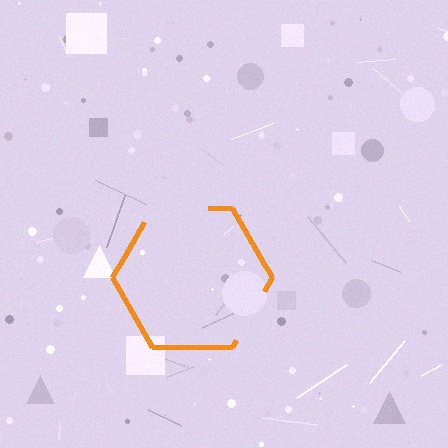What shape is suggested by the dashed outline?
The dashed outline suggests a hexagon.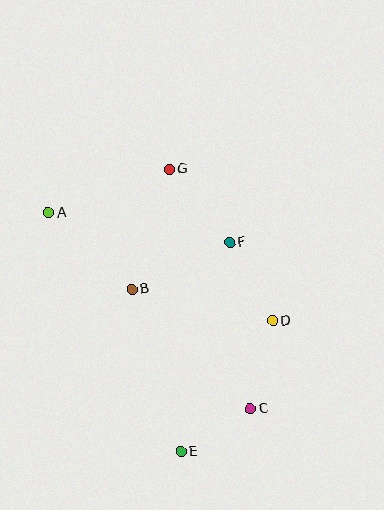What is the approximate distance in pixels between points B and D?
The distance between B and D is approximately 144 pixels.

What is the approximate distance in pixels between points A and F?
The distance between A and F is approximately 183 pixels.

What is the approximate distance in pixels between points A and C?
The distance between A and C is approximately 281 pixels.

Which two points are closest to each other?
Points C and E are closest to each other.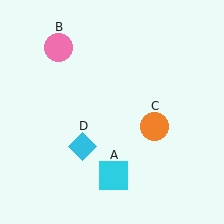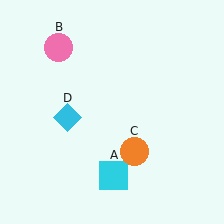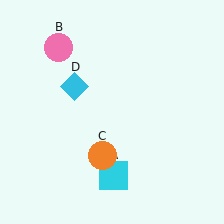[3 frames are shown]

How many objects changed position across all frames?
2 objects changed position: orange circle (object C), cyan diamond (object D).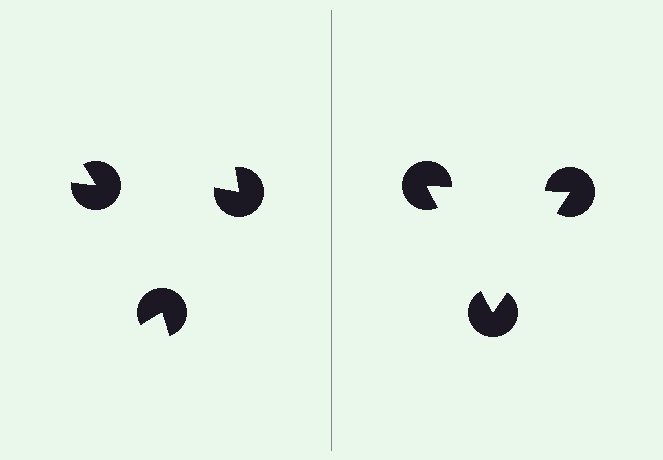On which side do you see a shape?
An illusory triangle appears on the right side. On the left side the wedge cuts are rotated, so no coherent shape forms.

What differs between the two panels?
The pac-man discs are positioned identically on both sides; only the wedge orientations differ. On the right they align to a triangle; on the left they are misaligned.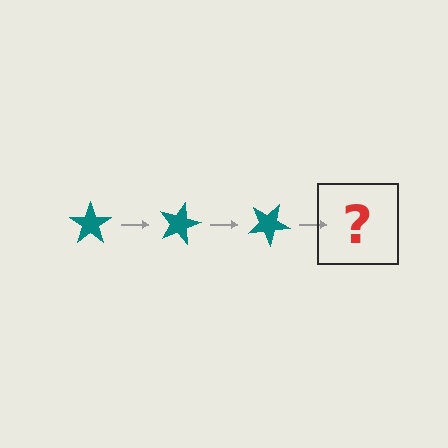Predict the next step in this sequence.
The next step is a teal star rotated 45 degrees.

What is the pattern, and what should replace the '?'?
The pattern is that the star rotates 15 degrees each step. The '?' should be a teal star rotated 45 degrees.